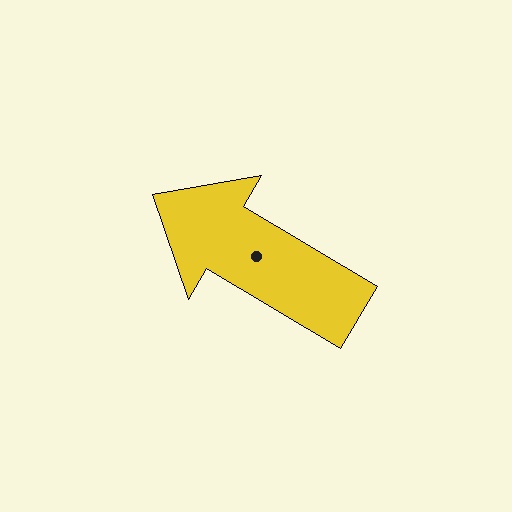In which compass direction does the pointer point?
Northwest.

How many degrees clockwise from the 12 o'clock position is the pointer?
Approximately 301 degrees.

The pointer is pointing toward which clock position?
Roughly 10 o'clock.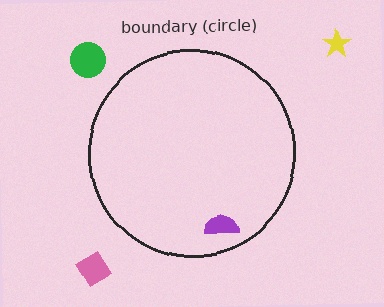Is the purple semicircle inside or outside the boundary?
Inside.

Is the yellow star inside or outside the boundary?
Outside.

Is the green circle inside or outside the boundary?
Outside.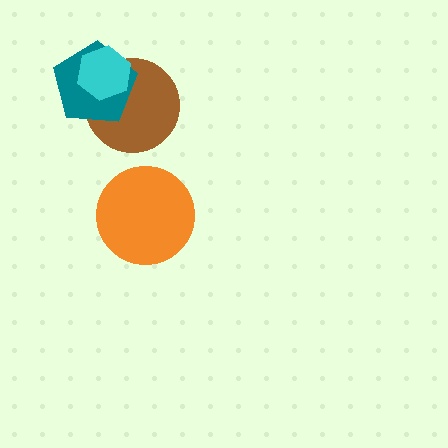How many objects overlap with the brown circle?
2 objects overlap with the brown circle.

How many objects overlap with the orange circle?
0 objects overlap with the orange circle.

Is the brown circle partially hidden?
Yes, it is partially covered by another shape.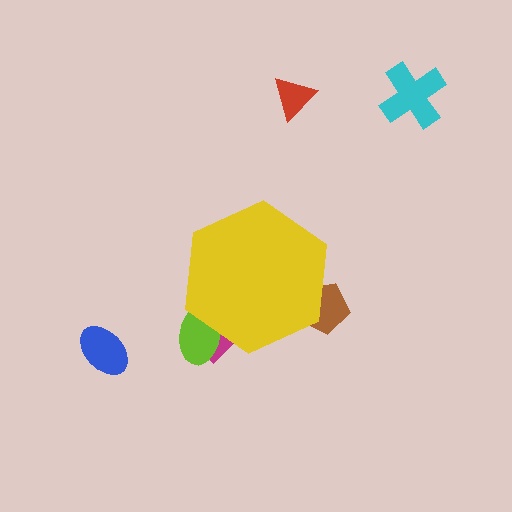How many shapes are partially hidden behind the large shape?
3 shapes are partially hidden.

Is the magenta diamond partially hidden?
Yes, the magenta diamond is partially hidden behind the yellow hexagon.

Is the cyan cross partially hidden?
No, the cyan cross is fully visible.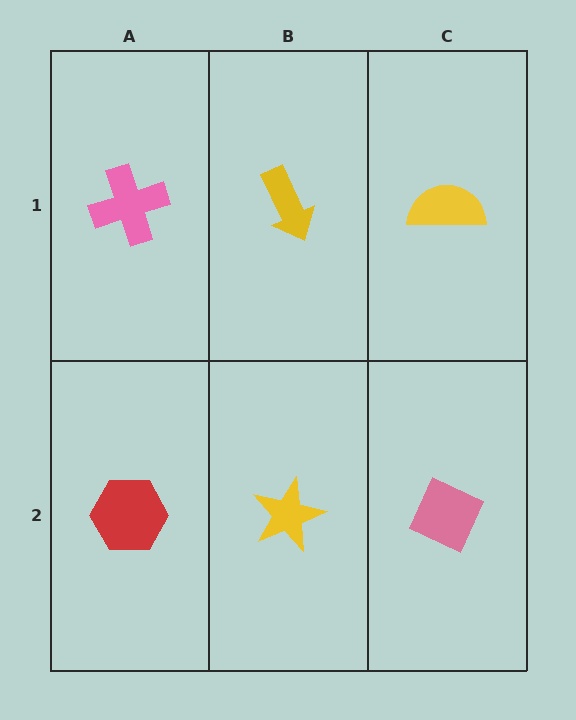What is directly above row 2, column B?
A yellow arrow.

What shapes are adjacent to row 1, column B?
A yellow star (row 2, column B), a pink cross (row 1, column A), a yellow semicircle (row 1, column C).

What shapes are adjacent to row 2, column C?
A yellow semicircle (row 1, column C), a yellow star (row 2, column B).